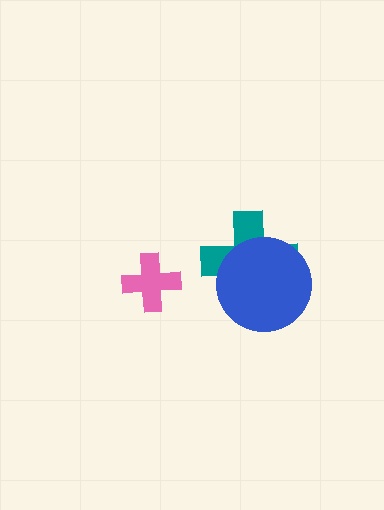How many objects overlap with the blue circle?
1 object overlaps with the blue circle.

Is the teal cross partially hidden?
Yes, it is partially covered by another shape.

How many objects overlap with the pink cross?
0 objects overlap with the pink cross.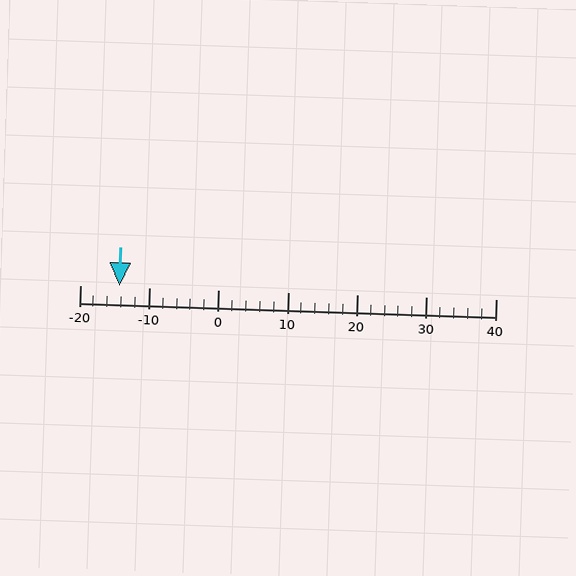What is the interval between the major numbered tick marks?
The major tick marks are spaced 10 units apart.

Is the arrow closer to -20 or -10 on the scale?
The arrow is closer to -10.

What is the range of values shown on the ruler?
The ruler shows values from -20 to 40.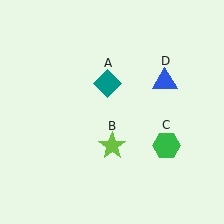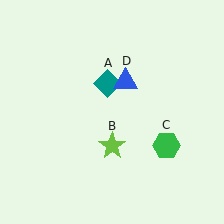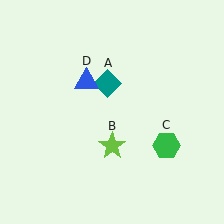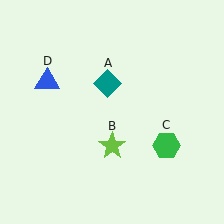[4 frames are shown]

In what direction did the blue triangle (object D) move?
The blue triangle (object D) moved left.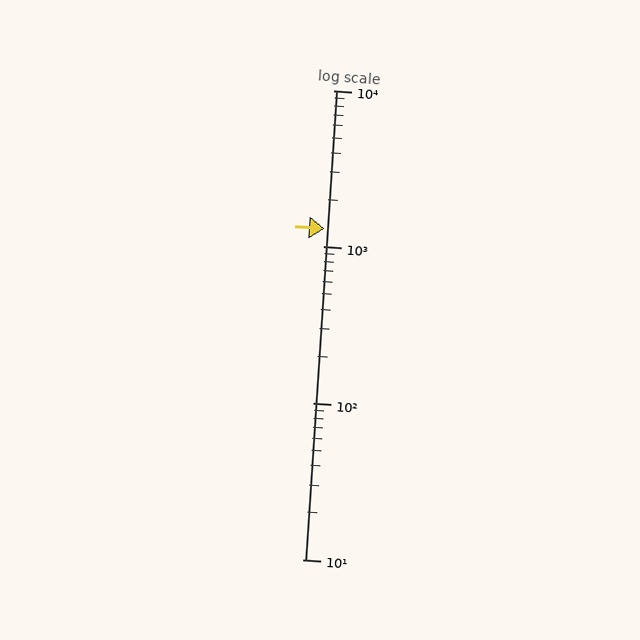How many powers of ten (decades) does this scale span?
The scale spans 3 decades, from 10 to 10000.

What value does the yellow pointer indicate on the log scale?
The pointer indicates approximately 1300.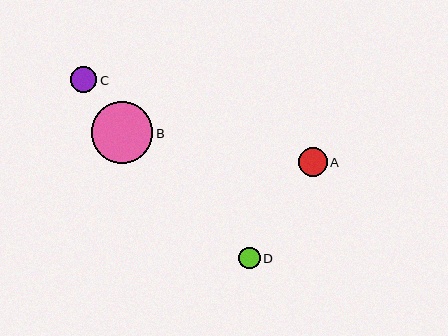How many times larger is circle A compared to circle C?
Circle A is approximately 1.1 times the size of circle C.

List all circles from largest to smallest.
From largest to smallest: B, A, C, D.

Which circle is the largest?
Circle B is the largest with a size of approximately 62 pixels.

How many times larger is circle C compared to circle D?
Circle C is approximately 1.2 times the size of circle D.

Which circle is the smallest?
Circle D is the smallest with a size of approximately 22 pixels.